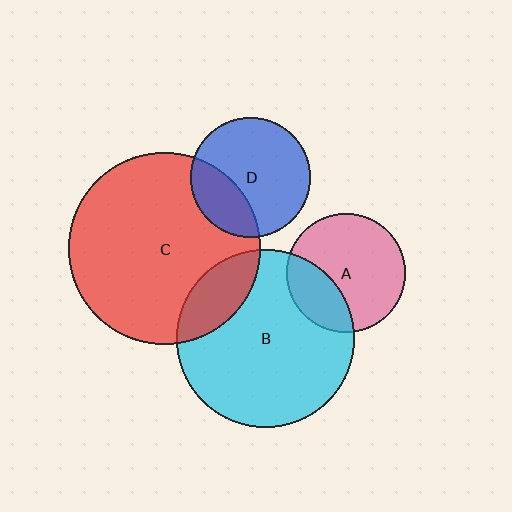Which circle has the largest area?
Circle C (red).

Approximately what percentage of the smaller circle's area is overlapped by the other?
Approximately 30%.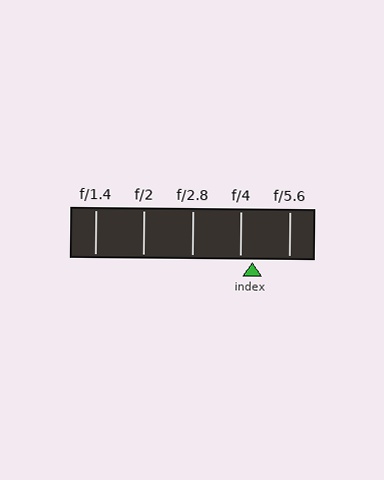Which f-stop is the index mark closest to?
The index mark is closest to f/4.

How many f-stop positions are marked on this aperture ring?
There are 5 f-stop positions marked.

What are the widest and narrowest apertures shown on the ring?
The widest aperture shown is f/1.4 and the narrowest is f/5.6.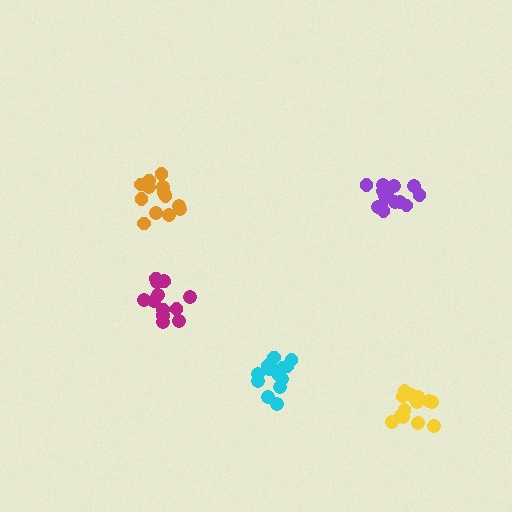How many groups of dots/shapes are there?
There are 5 groups.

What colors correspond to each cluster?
The clusters are colored: cyan, orange, magenta, yellow, purple.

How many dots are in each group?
Group 1: 14 dots, Group 2: 13 dots, Group 3: 13 dots, Group 4: 13 dots, Group 5: 15 dots (68 total).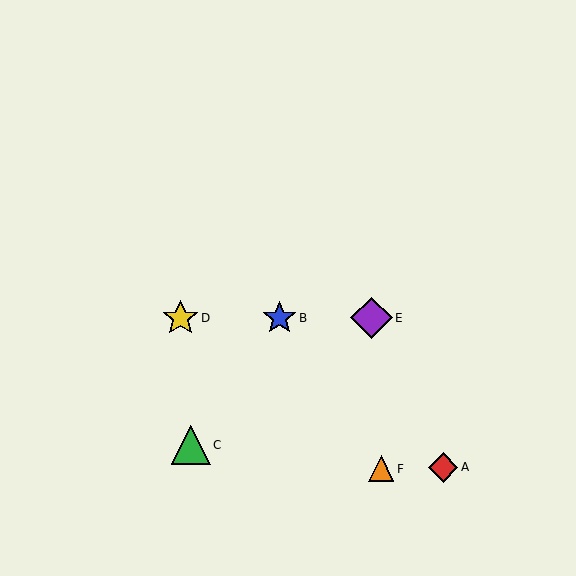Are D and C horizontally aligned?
No, D is at y≈318 and C is at y≈445.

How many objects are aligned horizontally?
3 objects (B, D, E) are aligned horizontally.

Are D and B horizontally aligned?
Yes, both are at y≈318.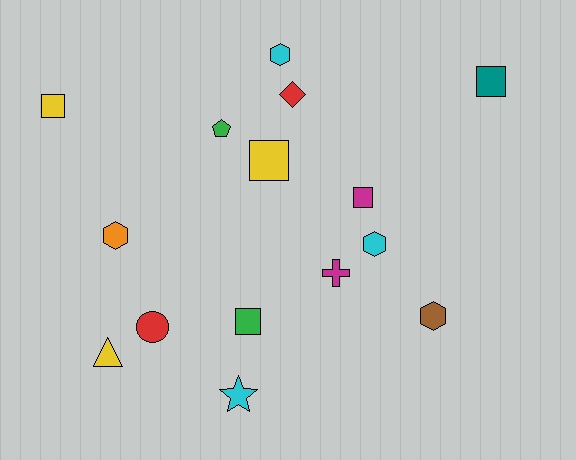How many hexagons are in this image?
There are 4 hexagons.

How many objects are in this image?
There are 15 objects.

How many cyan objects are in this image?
There are 3 cyan objects.